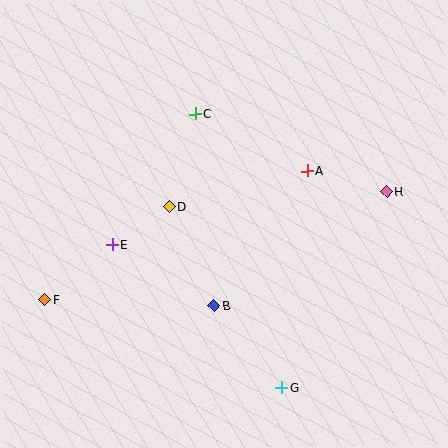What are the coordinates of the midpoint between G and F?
The midpoint between G and F is at (163, 344).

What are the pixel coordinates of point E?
Point E is at (113, 245).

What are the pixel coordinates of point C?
Point C is at (195, 114).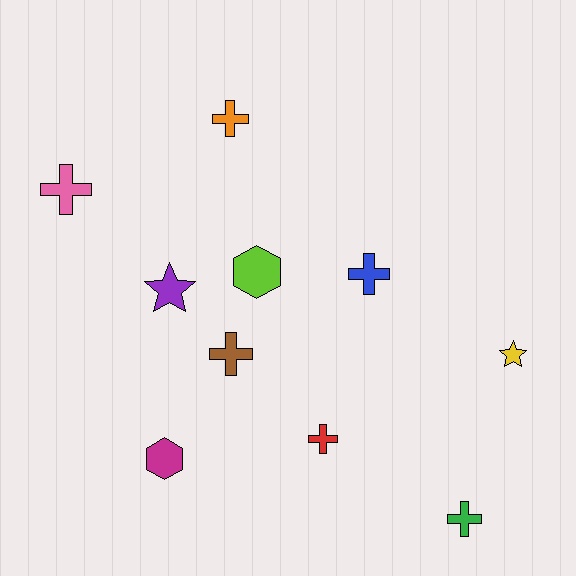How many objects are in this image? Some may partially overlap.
There are 10 objects.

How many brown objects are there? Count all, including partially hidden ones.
There is 1 brown object.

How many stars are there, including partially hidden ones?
There are 2 stars.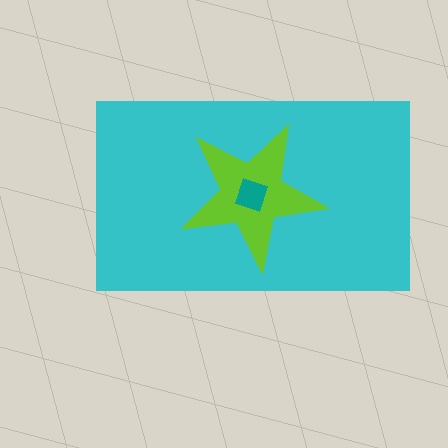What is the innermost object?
The teal diamond.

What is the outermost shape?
The cyan rectangle.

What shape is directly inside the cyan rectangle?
The lime star.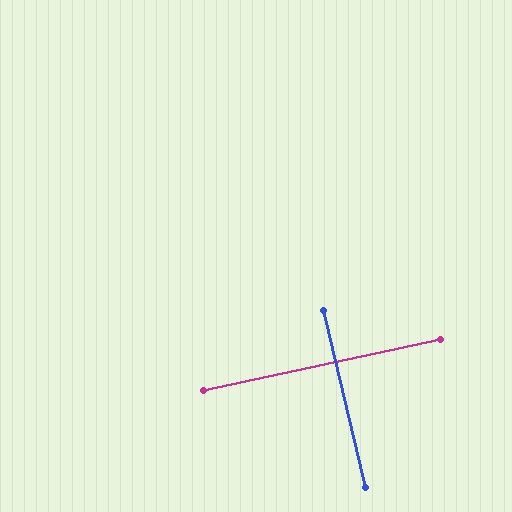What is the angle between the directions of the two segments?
Approximately 89 degrees.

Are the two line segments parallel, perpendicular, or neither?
Perpendicular — they meet at approximately 89°.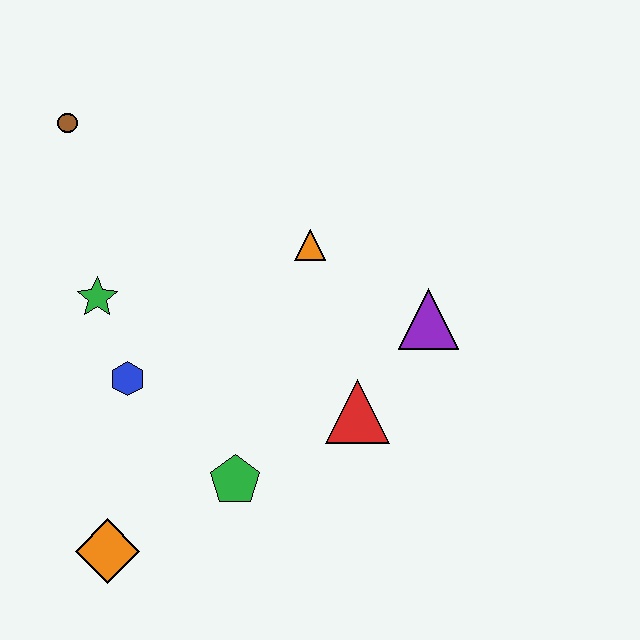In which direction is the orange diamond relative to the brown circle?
The orange diamond is below the brown circle.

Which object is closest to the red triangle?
The purple triangle is closest to the red triangle.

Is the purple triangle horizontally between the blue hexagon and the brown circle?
No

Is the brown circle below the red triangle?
No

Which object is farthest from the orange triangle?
The orange diamond is farthest from the orange triangle.